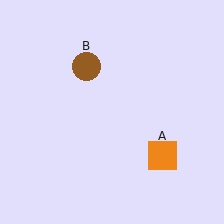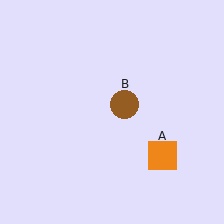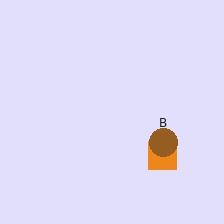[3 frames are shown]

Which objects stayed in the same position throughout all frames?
Orange square (object A) remained stationary.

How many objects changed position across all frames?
1 object changed position: brown circle (object B).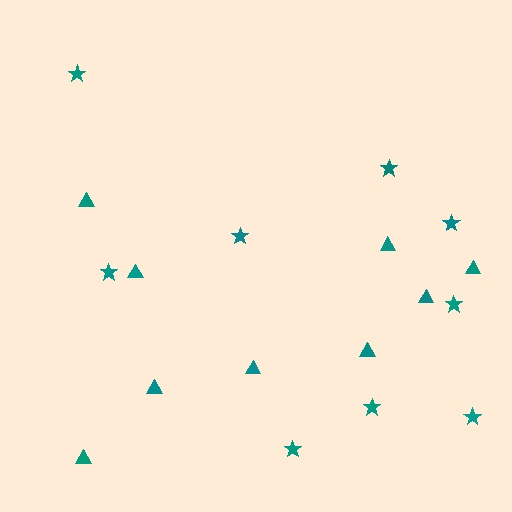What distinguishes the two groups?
There are 2 groups: one group of stars (9) and one group of triangles (9).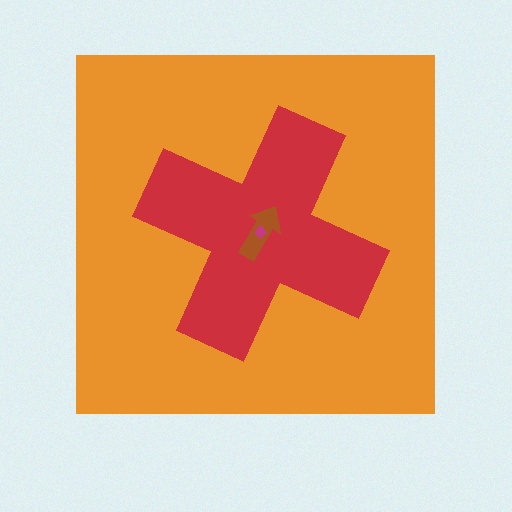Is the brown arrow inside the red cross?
Yes.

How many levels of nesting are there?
4.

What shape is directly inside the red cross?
The brown arrow.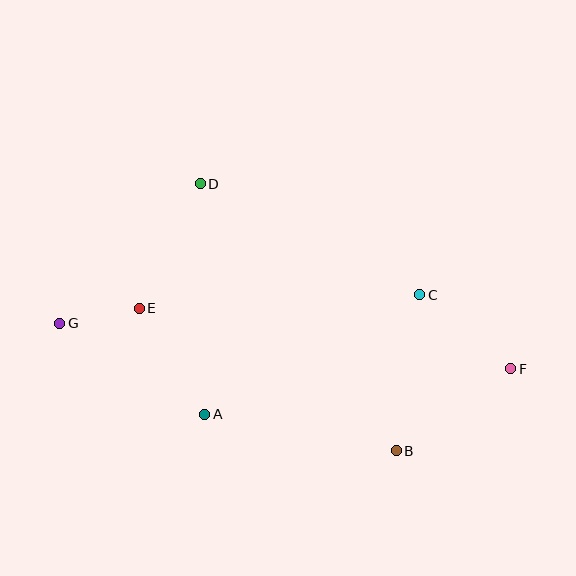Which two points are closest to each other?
Points E and G are closest to each other.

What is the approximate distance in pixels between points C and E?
The distance between C and E is approximately 281 pixels.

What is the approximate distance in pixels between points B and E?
The distance between B and E is approximately 294 pixels.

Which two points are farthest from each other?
Points F and G are farthest from each other.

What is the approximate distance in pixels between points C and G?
The distance between C and G is approximately 361 pixels.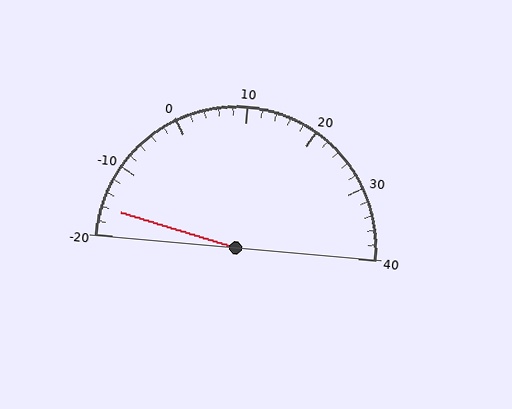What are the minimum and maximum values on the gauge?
The gauge ranges from -20 to 40.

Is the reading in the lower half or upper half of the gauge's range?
The reading is in the lower half of the range (-20 to 40).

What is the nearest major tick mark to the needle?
The nearest major tick mark is -20.